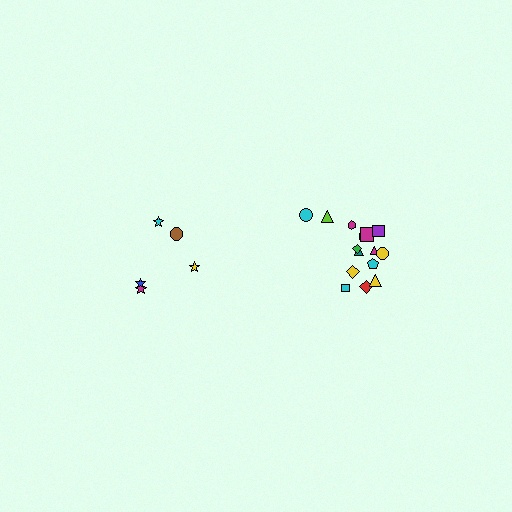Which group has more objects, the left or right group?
The right group.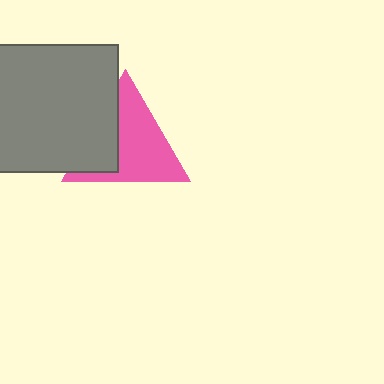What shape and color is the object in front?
The object in front is a gray square.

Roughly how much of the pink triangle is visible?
Most of it is visible (roughly 65%).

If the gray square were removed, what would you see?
You would see the complete pink triangle.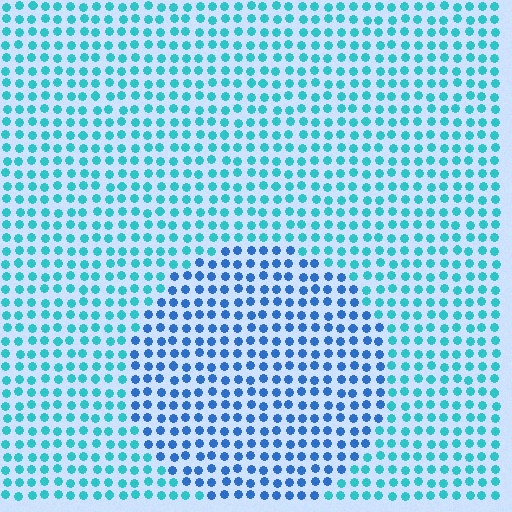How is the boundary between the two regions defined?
The boundary is defined purely by a slight shift in hue (about 34 degrees). Spacing, size, and orientation are identical on both sides.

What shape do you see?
I see a circle.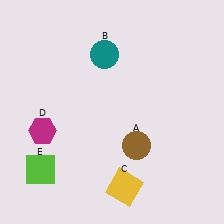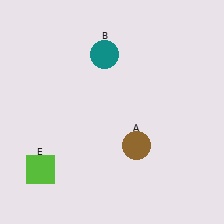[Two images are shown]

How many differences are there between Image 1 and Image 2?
There are 2 differences between the two images.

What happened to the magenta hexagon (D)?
The magenta hexagon (D) was removed in Image 2. It was in the bottom-left area of Image 1.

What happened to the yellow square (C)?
The yellow square (C) was removed in Image 2. It was in the bottom-right area of Image 1.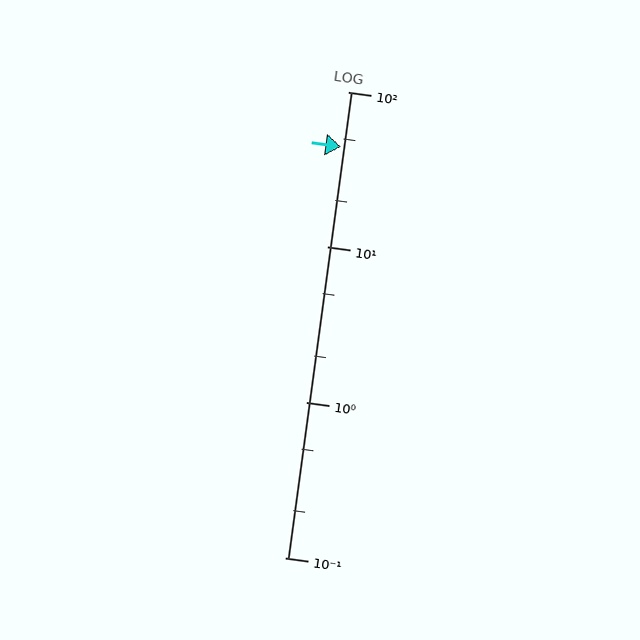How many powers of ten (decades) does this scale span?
The scale spans 3 decades, from 0.1 to 100.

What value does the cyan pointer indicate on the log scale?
The pointer indicates approximately 44.